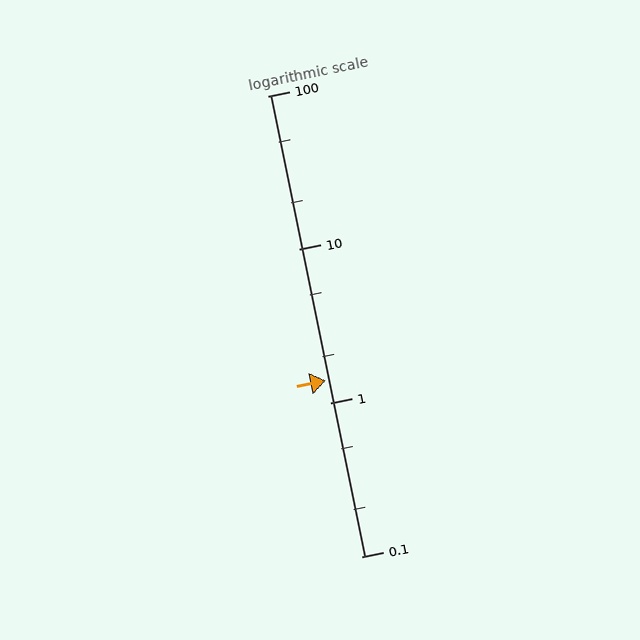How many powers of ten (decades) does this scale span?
The scale spans 3 decades, from 0.1 to 100.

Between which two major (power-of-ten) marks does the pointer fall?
The pointer is between 1 and 10.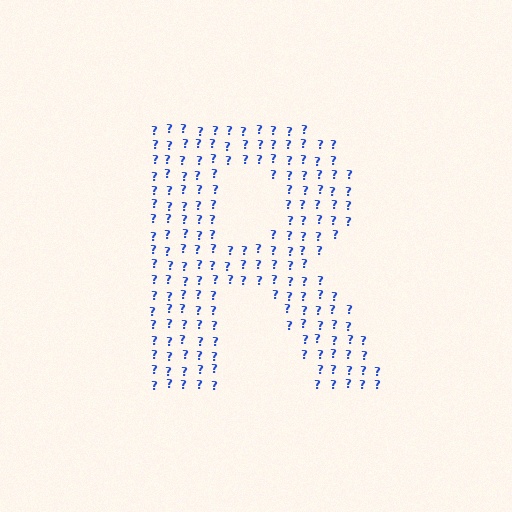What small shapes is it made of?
It is made of small question marks.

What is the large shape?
The large shape is the letter R.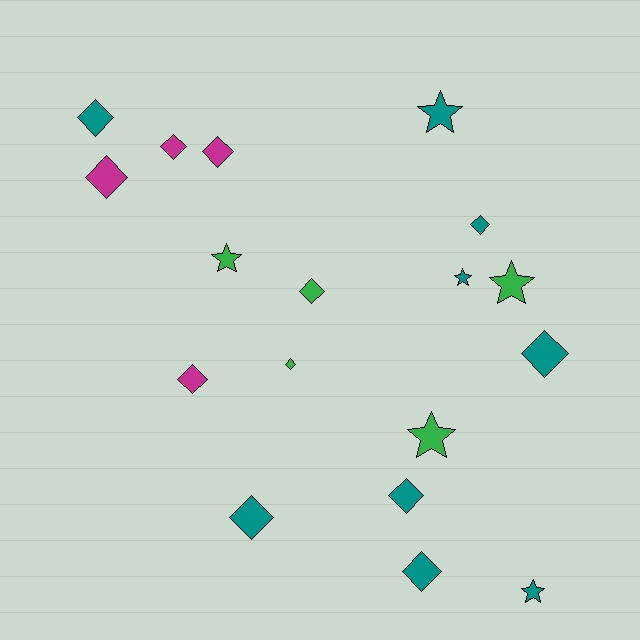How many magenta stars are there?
There are no magenta stars.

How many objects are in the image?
There are 18 objects.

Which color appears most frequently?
Teal, with 9 objects.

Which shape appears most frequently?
Diamond, with 12 objects.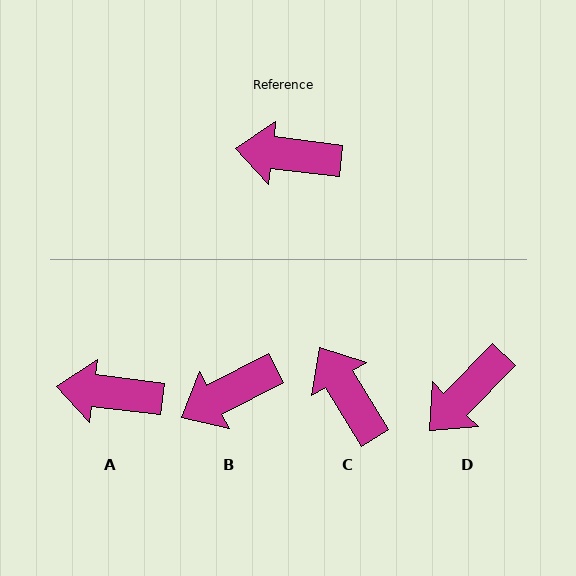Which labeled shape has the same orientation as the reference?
A.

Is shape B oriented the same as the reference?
No, it is off by about 34 degrees.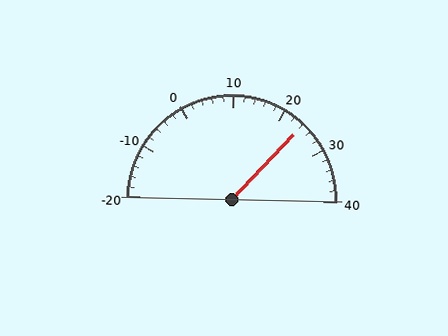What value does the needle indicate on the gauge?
The needle indicates approximately 24.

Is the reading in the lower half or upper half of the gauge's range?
The reading is in the upper half of the range (-20 to 40).